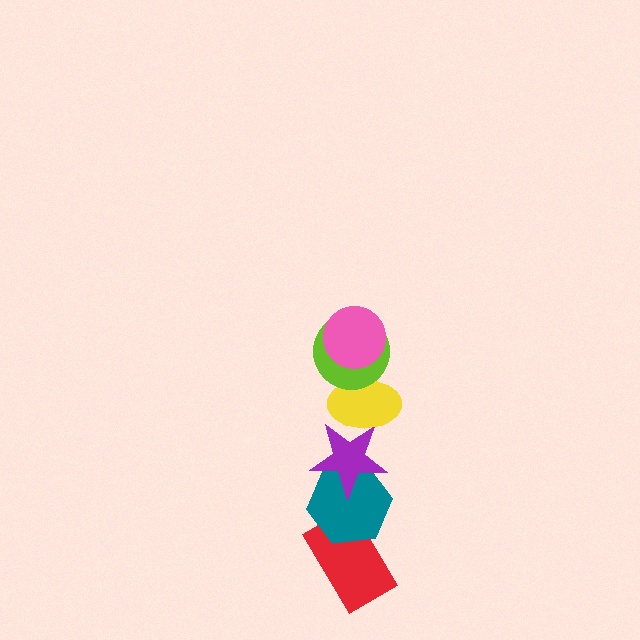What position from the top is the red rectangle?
The red rectangle is 6th from the top.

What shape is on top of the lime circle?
The pink circle is on top of the lime circle.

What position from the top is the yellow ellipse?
The yellow ellipse is 3rd from the top.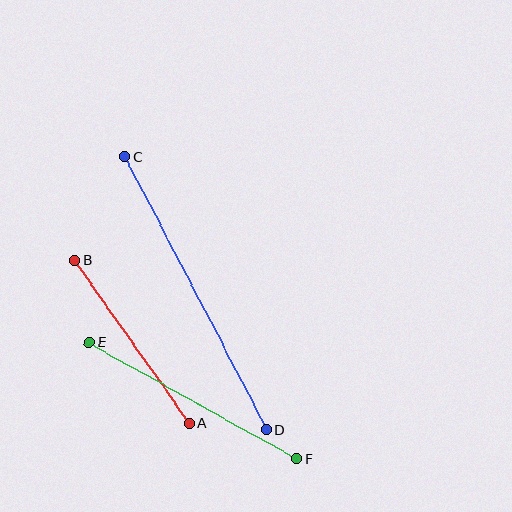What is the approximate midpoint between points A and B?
The midpoint is at approximately (132, 342) pixels.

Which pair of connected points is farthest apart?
Points C and D are farthest apart.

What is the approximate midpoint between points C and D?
The midpoint is at approximately (195, 293) pixels.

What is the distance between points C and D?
The distance is approximately 308 pixels.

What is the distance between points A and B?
The distance is approximately 199 pixels.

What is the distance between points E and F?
The distance is approximately 237 pixels.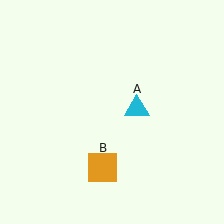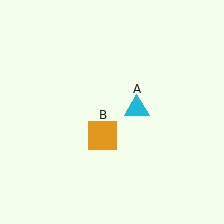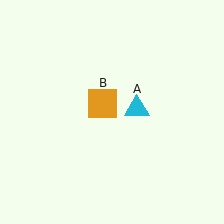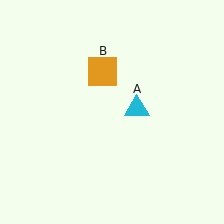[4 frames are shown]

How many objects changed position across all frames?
1 object changed position: orange square (object B).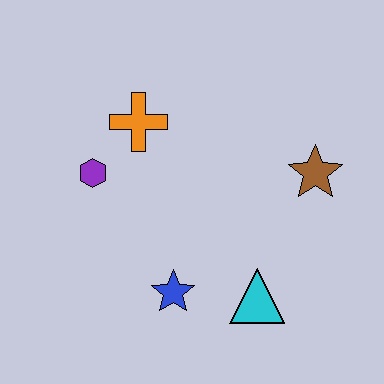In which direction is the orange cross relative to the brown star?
The orange cross is to the left of the brown star.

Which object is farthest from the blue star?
The brown star is farthest from the blue star.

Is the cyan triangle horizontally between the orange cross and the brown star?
Yes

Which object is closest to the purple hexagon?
The orange cross is closest to the purple hexagon.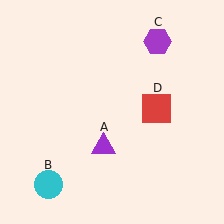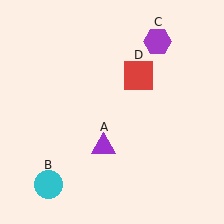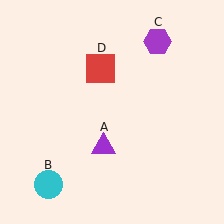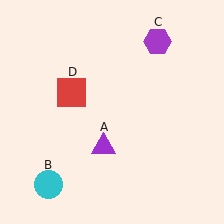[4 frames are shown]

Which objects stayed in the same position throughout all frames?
Purple triangle (object A) and cyan circle (object B) and purple hexagon (object C) remained stationary.